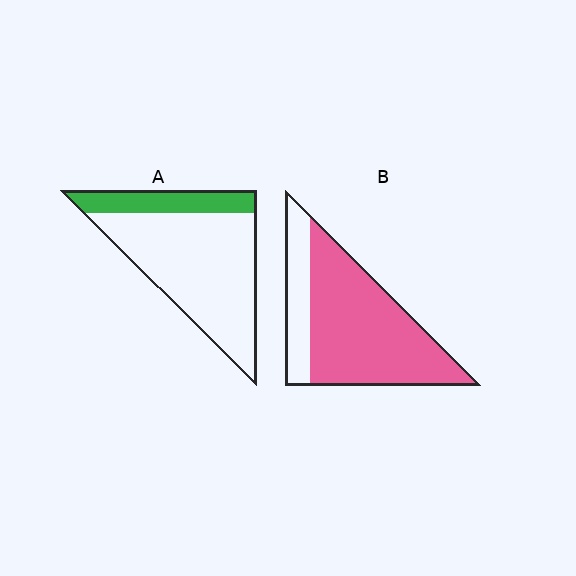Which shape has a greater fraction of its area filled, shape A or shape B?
Shape B.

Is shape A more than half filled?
No.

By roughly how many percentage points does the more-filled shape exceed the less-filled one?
By roughly 55 percentage points (B over A).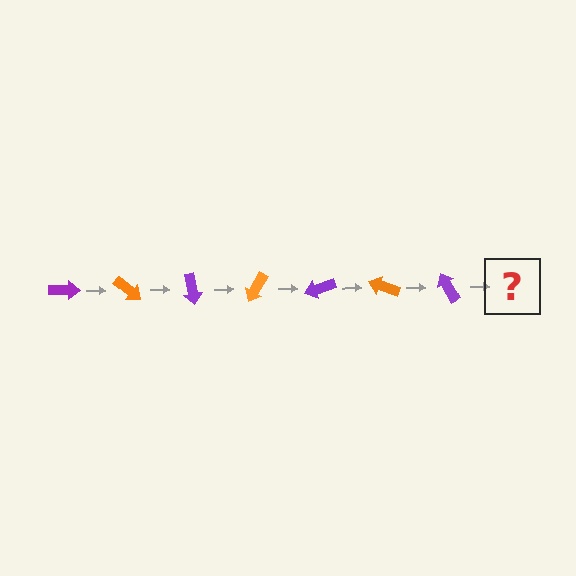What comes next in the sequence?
The next element should be an orange arrow, rotated 280 degrees from the start.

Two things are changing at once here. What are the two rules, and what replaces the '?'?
The two rules are that it rotates 40 degrees each step and the color cycles through purple and orange. The '?' should be an orange arrow, rotated 280 degrees from the start.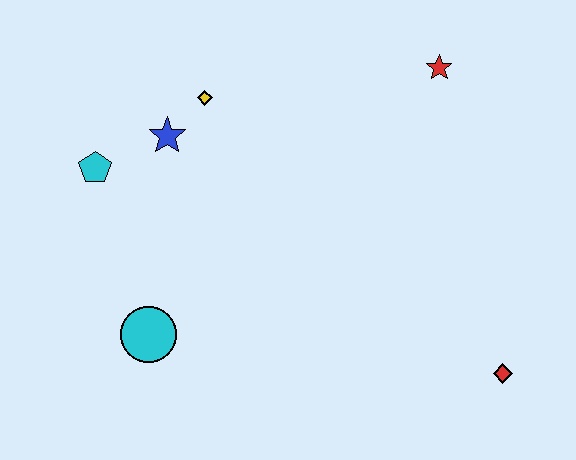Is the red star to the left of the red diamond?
Yes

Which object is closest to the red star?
The yellow diamond is closest to the red star.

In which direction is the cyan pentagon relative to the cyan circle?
The cyan pentagon is above the cyan circle.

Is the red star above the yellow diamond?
Yes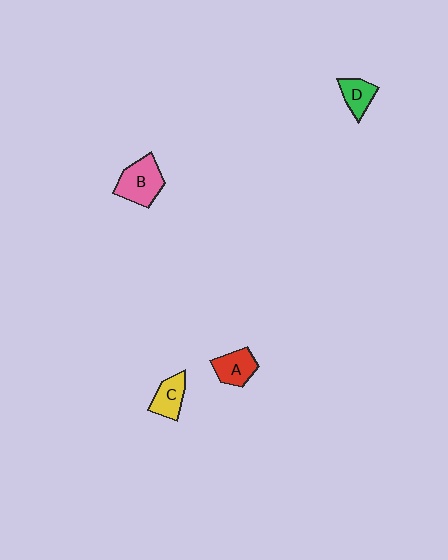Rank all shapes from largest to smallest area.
From largest to smallest: B (pink), A (red), C (yellow), D (green).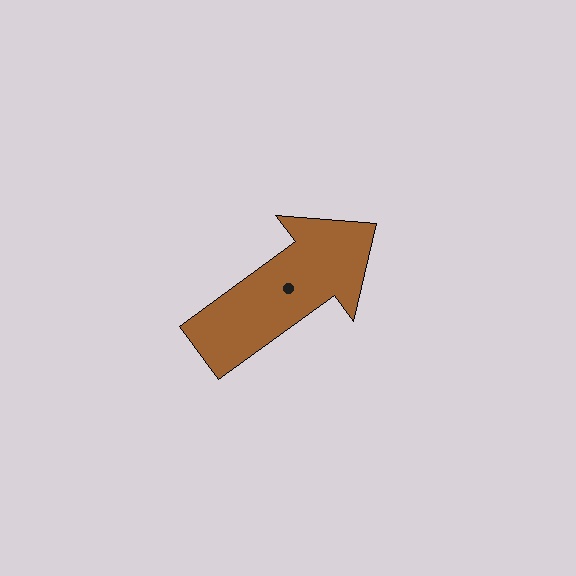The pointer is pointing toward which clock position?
Roughly 2 o'clock.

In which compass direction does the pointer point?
Northeast.